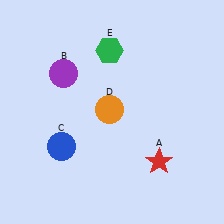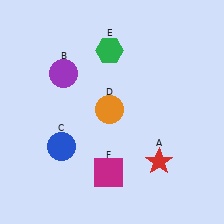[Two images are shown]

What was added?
A magenta square (F) was added in Image 2.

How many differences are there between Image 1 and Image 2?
There is 1 difference between the two images.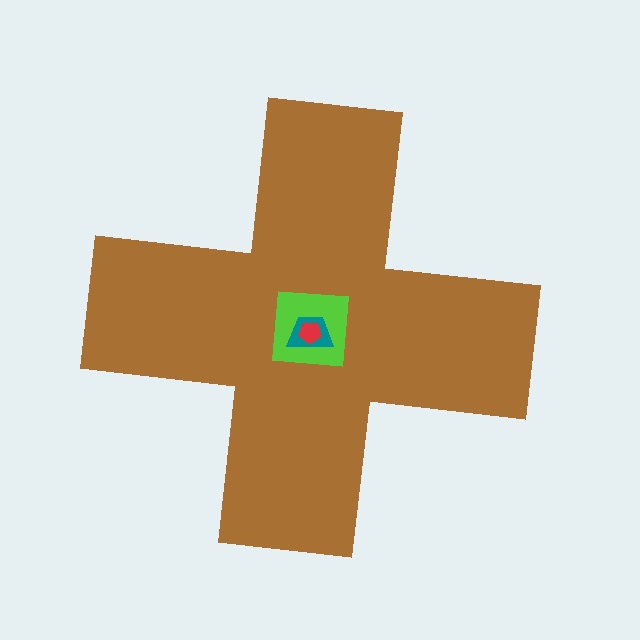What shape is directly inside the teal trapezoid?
The red pentagon.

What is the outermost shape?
The brown cross.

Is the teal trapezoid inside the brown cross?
Yes.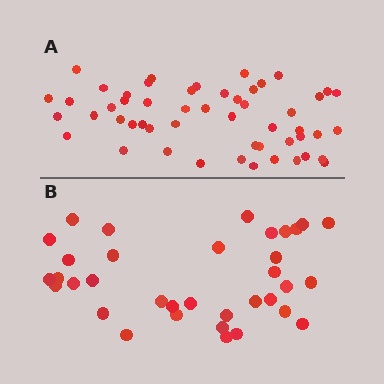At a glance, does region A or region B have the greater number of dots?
Region A (the top region) has more dots.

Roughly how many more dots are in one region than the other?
Region A has approximately 15 more dots than region B.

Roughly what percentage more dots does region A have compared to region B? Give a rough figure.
About 50% more.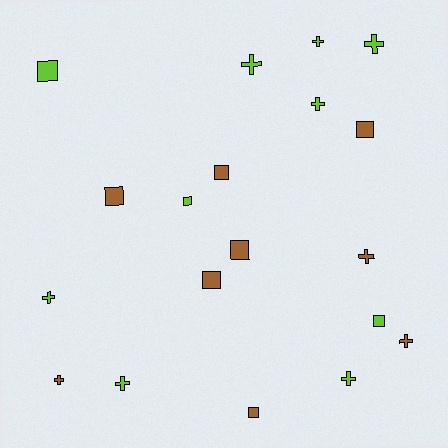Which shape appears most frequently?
Cross, with 10 objects.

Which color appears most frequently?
Lime, with 10 objects.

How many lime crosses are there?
There are 7 lime crosses.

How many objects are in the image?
There are 19 objects.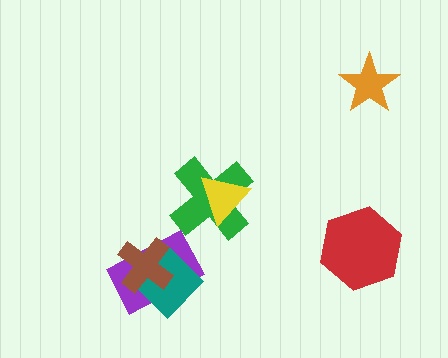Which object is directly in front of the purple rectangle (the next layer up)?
The teal diamond is directly in front of the purple rectangle.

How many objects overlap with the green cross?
1 object overlaps with the green cross.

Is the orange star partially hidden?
No, no other shape covers it.